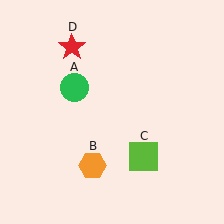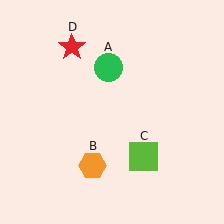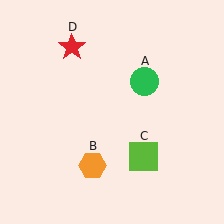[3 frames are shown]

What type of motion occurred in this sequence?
The green circle (object A) rotated clockwise around the center of the scene.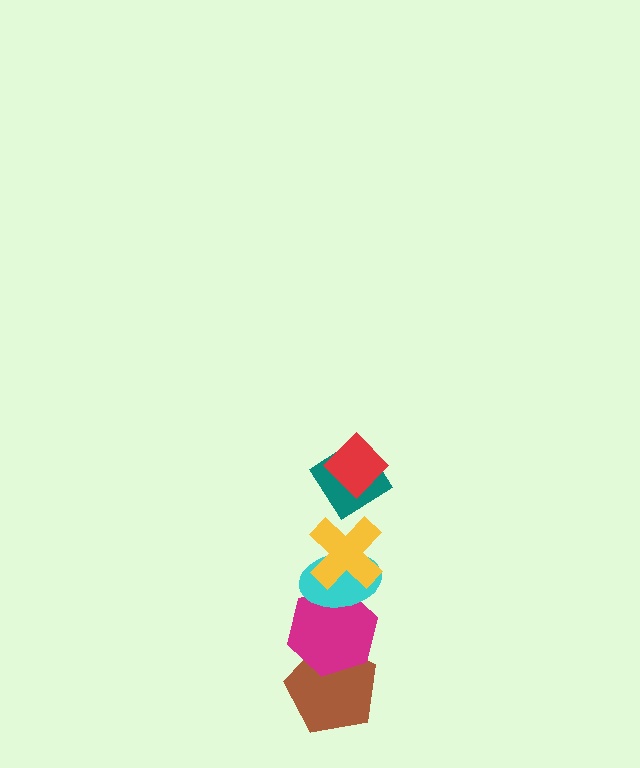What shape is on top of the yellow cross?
The teal diamond is on top of the yellow cross.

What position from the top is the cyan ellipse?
The cyan ellipse is 4th from the top.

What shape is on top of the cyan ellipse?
The yellow cross is on top of the cyan ellipse.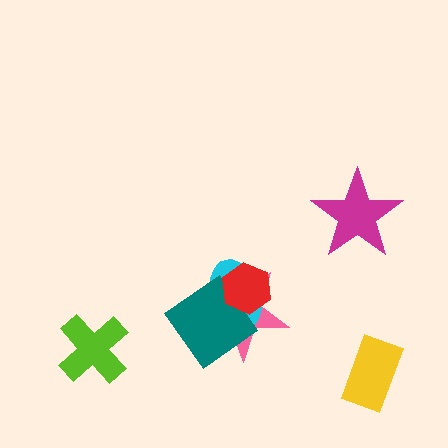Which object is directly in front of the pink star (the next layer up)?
The cyan ellipse is directly in front of the pink star.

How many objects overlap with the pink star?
3 objects overlap with the pink star.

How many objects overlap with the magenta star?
0 objects overlap with the magenta star.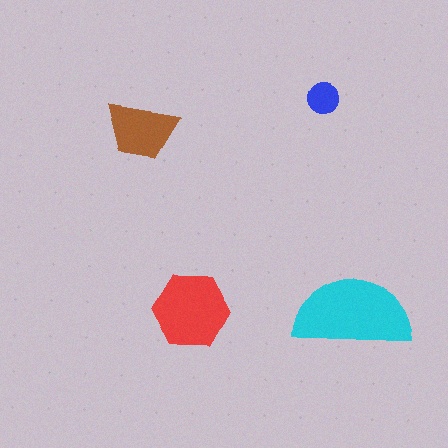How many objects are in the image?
There are 4 objects in the image.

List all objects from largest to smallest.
The cyan semicircle, the red hexagon, the brown trapezoid, the blue circle.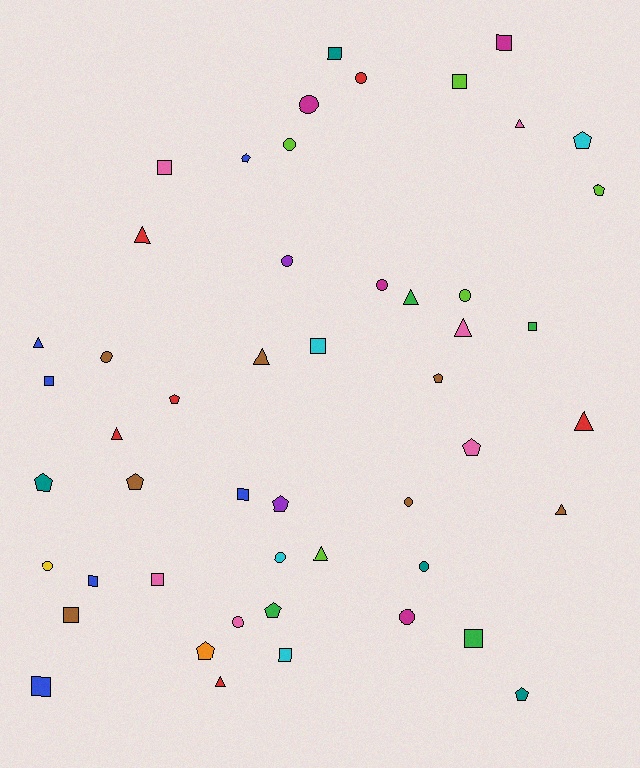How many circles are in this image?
There are 13 circles.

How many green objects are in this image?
There are 4 green objects.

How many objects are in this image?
There are 50 objects.